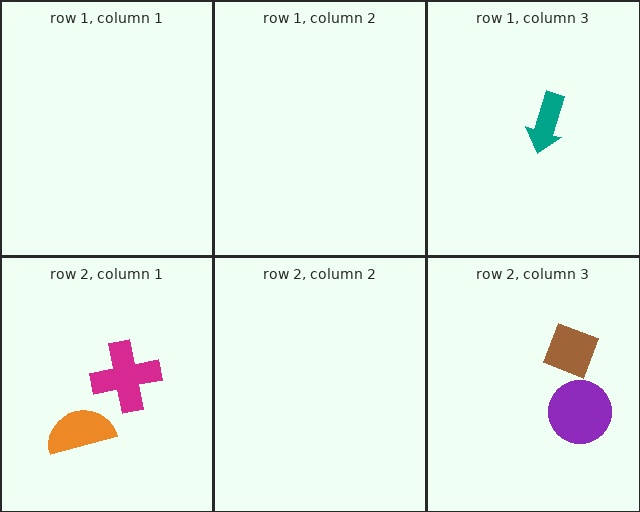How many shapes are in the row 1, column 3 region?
1.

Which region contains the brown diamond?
The row 2, column 3 region.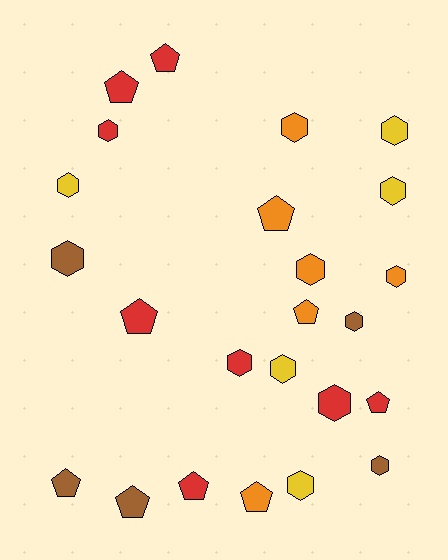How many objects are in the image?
There are 24 objects.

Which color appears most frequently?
Red, with 8 objects.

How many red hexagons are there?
There are 3 red hexagons.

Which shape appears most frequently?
Hexagon, with 14 objects.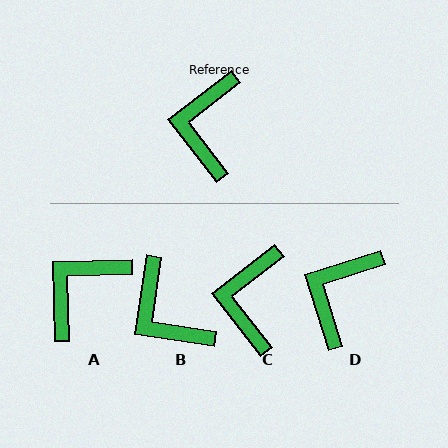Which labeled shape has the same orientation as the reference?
C.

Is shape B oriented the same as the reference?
No, it is off by about 44 degrees.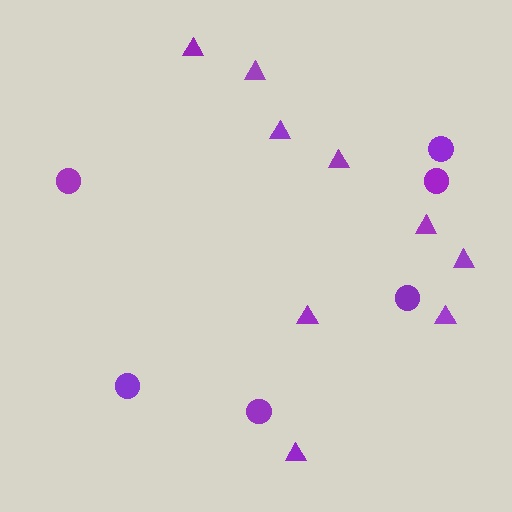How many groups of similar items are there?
There are 2 groups: one group of circles (6) and one group of triangles (9).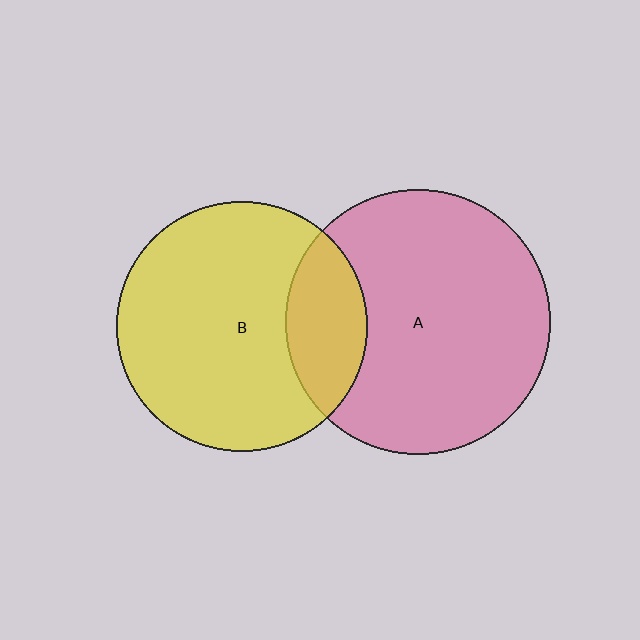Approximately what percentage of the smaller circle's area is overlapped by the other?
Approximately 20%.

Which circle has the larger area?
Circle A (pink).